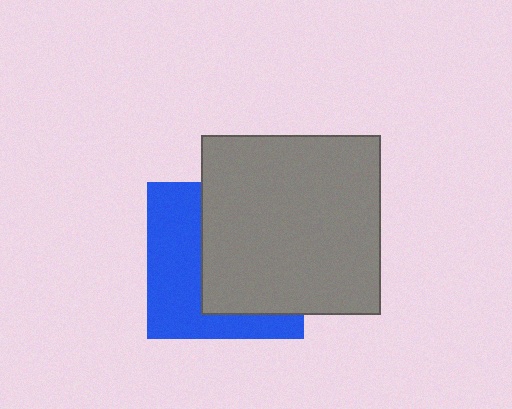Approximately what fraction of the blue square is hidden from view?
Roughly 55% of the blue square is hidden behind the gray square.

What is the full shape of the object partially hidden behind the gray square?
The partially hidden object is a blue square.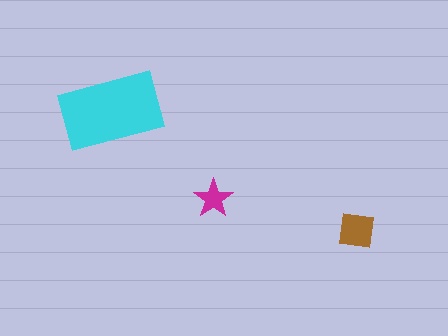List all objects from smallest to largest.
The magenta star, the brown square, the cyan rectangle.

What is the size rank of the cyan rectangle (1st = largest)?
1st.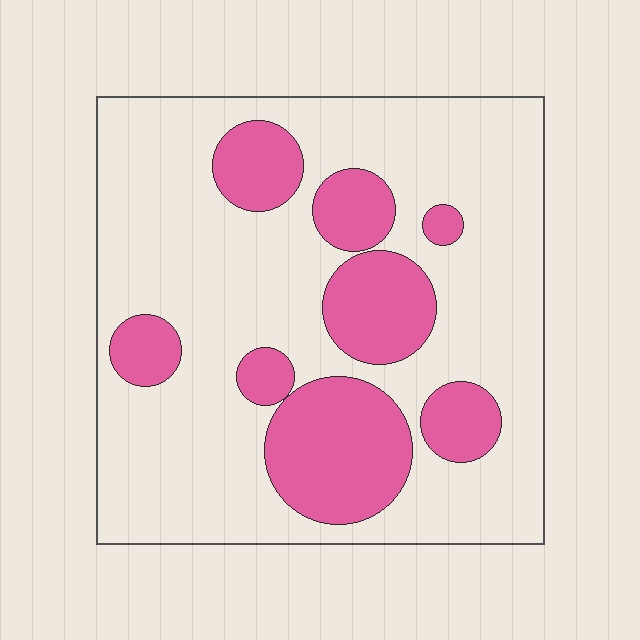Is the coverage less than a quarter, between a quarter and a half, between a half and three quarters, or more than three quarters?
Between a quarter and a half.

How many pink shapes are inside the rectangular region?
8.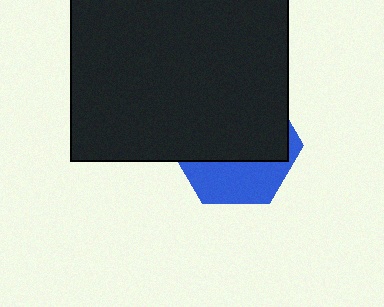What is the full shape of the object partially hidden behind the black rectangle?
The partially hidden object is a blue hexagon.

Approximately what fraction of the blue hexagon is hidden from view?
Roughly 65% of the blue hexagon is hidden behind the black rectangle.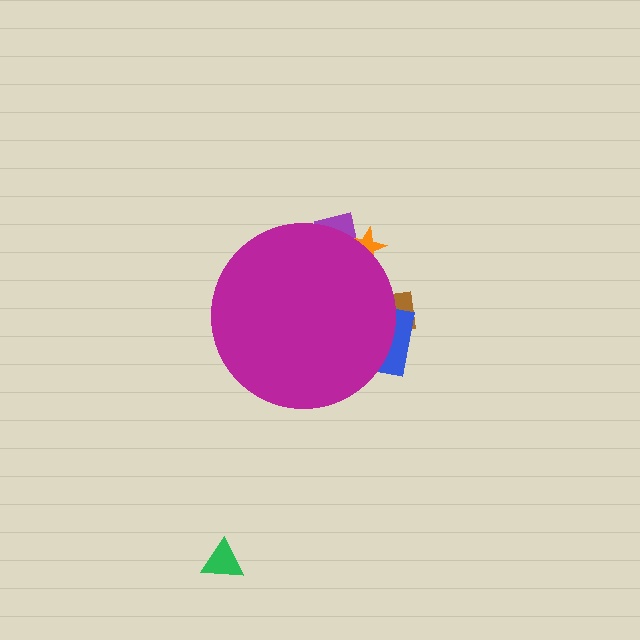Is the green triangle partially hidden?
No, the green triangle is fully visible.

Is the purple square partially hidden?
Yes, the purple square is partially hidden behind the magenta circle.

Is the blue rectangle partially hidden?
Yes, the blue rectangle is partially hidden behind the magenta circle.